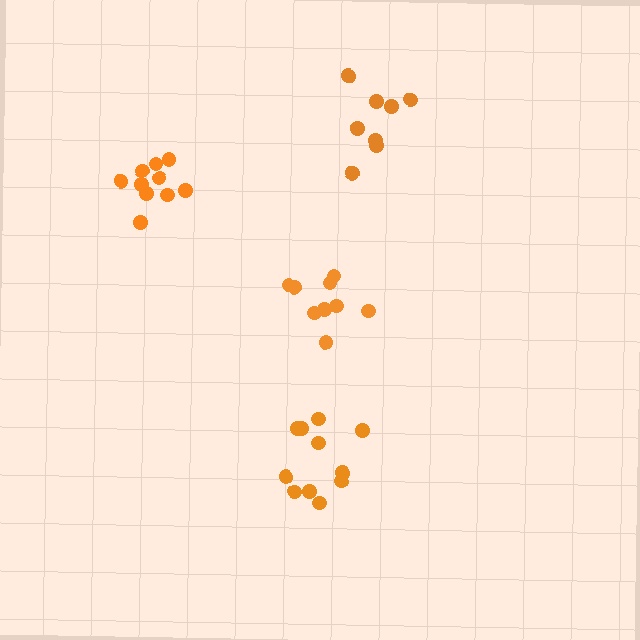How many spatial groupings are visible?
There are 4 spatial groupings.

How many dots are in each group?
Group 1: 10 dots, Group 2: 8 dots, Group 3: 10 dots, Group 4: 11 dots (39 total).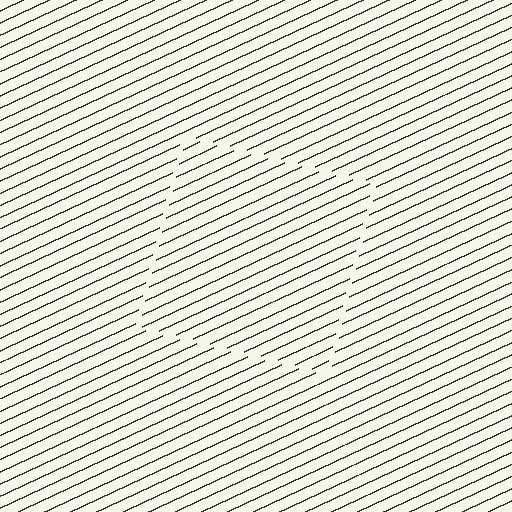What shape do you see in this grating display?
An illusory square. The interior of the shape contains the same grating, shifted by half a period — the contour is defined by the phase discontinuity where line-ends from the inner and outer gratings abut.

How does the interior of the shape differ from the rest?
The interior of the shape contains the same grating, shifted by half a period — the contour is defined by the phase discontinuity where line-ends from the inner and outer gratings abut.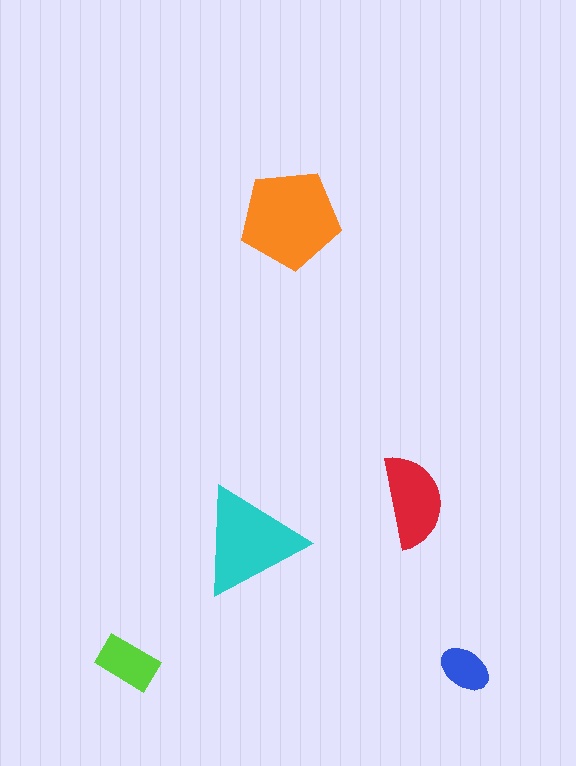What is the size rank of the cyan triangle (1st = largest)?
2nd.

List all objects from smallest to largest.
The blue ellipse, the lime rectangle, the red semicircle, the cyan triangle, the orange pentagon.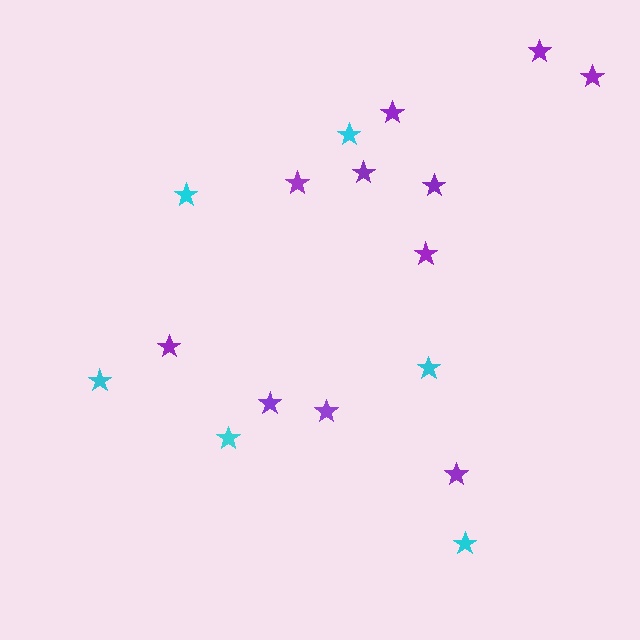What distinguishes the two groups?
There are 2 groups: one group of purple stars (11) and one group of cyan stars (6).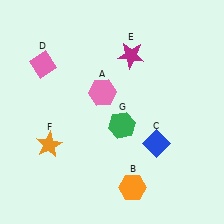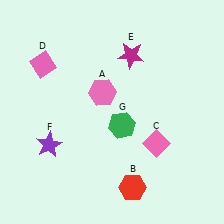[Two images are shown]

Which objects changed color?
B changed from orange to red. C changed from blue to pink. F changed from orange to purple.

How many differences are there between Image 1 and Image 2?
There are 3 differences between the two images.